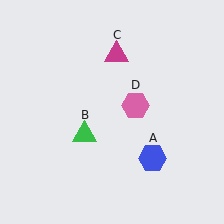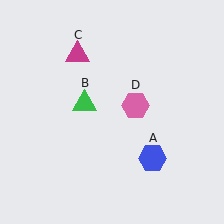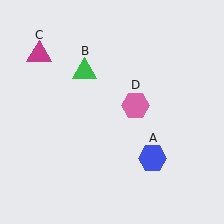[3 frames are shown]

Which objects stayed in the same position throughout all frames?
Blue hexagon (object A) and pink hexagon (object D) remained stationary.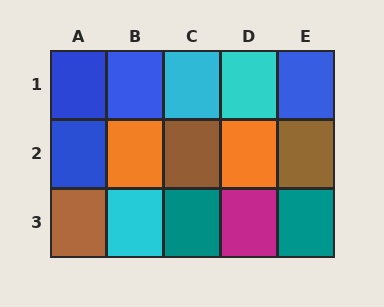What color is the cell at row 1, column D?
Cyan.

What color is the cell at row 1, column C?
Cyan.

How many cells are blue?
4 cells are blue.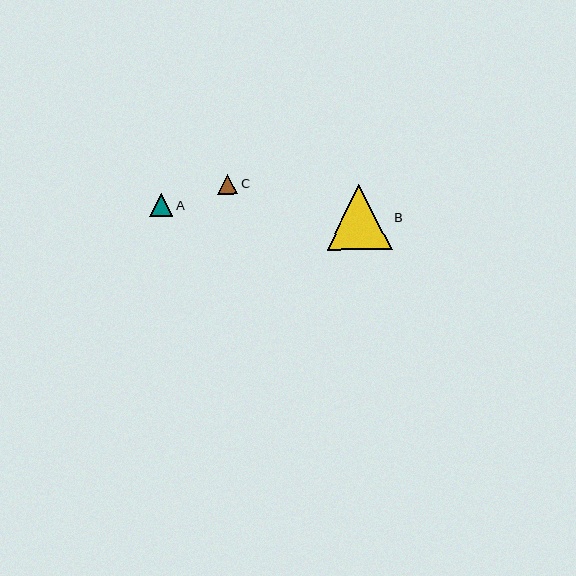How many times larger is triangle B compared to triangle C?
Triangle B is approximately 3.2 times the size of triangle C.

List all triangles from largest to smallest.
From largest to smallest: B, A, C.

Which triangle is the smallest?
Triangle C is the smallest with a size of approximately 20 pixels.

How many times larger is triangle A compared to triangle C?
Triangle A is approximately 1.1 times the size of triangle C.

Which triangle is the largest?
Triangle B is the largest with a size of approximately 65 pixels.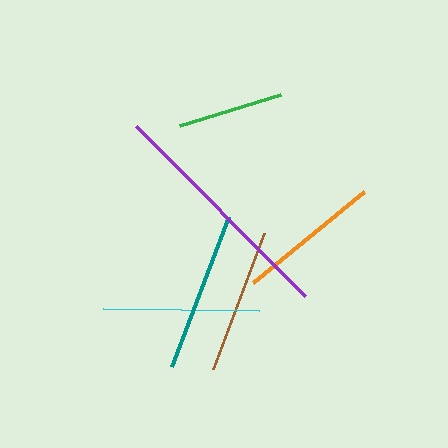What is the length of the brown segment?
The brown segment is approximately 145 pixels long.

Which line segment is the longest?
The purple line is the longest at approximately 239 pixels.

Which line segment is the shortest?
The green line is the shortest at approximately 106 pixels.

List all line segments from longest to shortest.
From longest to shortest: purple, teal, cyan, brown, orange, green.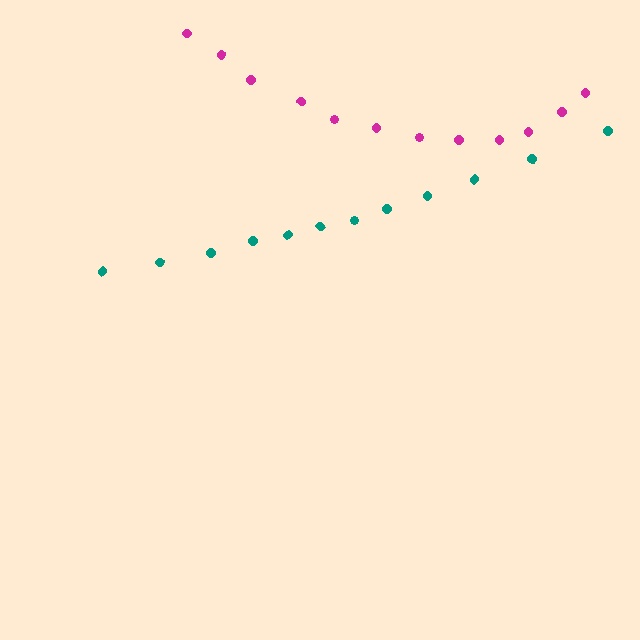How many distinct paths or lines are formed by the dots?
There are 2 distinct paths.